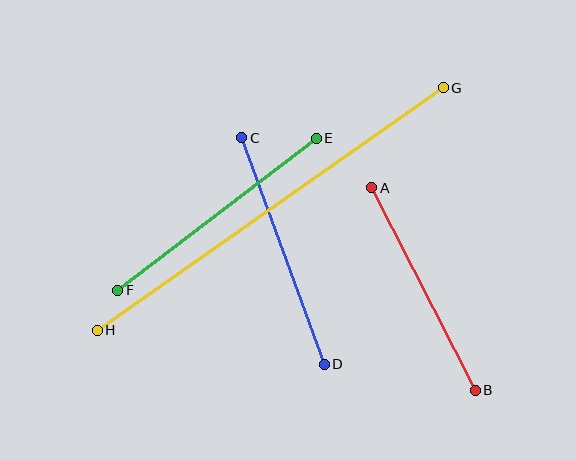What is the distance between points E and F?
The distance is approximately 250 pixels.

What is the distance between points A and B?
The distance is approximately 227 pixels.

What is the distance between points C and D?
The distance is approximately 241 pixels.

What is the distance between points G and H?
The distance is approximately 422 pixels.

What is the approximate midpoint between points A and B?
The midpoint is at approximately (424, 289) pixels.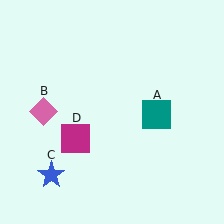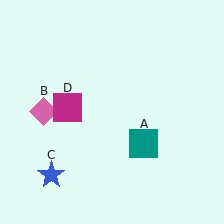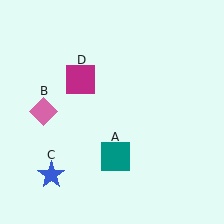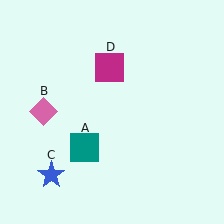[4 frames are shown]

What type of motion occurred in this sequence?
The teal square (object A), magenta square (object D) rotated clockwise around the center of the scene.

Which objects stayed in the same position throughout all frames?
Pink diamond (object B) and blue star (object C) remained stationary.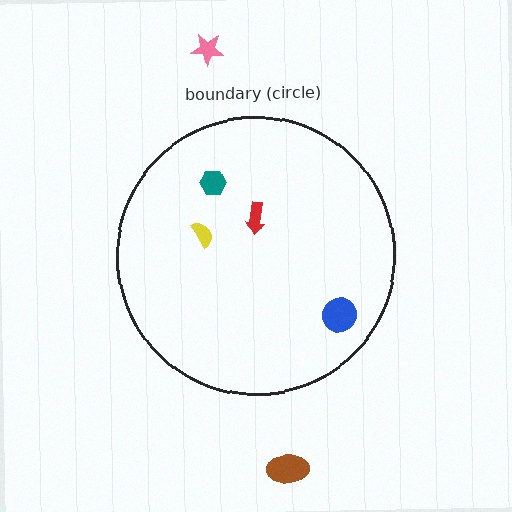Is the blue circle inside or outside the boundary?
Inside.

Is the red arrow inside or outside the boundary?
Inside.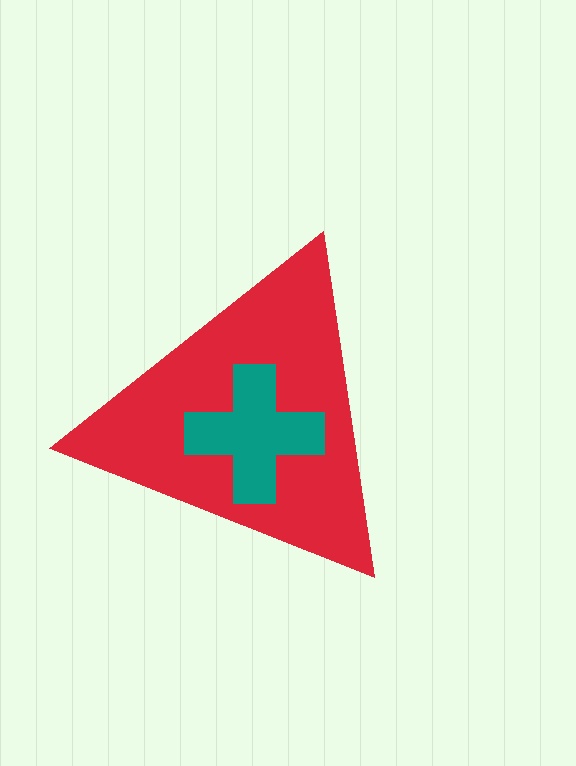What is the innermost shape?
The teal cross.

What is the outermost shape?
The red triangle.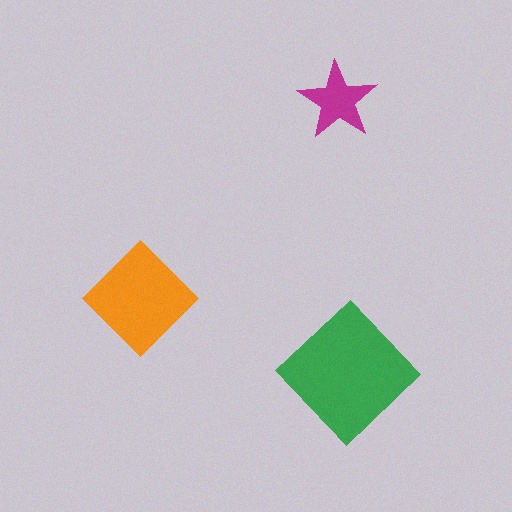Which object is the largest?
The green diamond.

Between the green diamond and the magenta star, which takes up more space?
The green diamond.